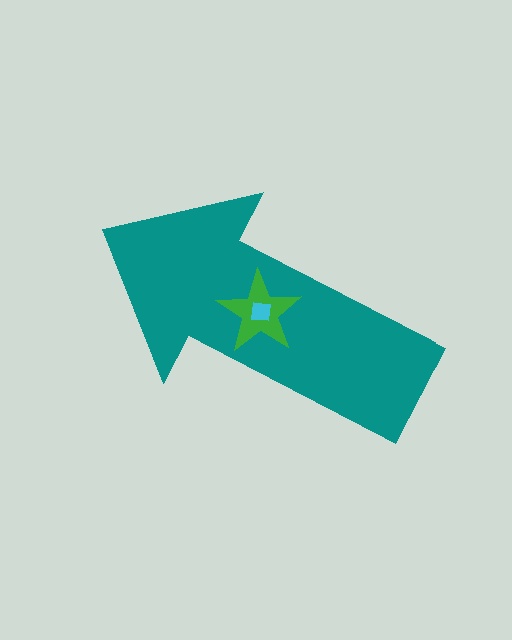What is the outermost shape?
The teal arrow.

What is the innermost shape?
The cyan square.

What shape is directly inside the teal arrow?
The green star.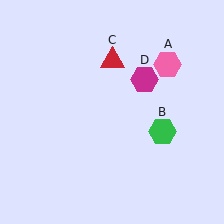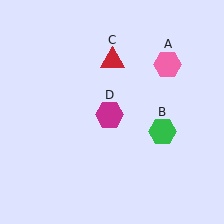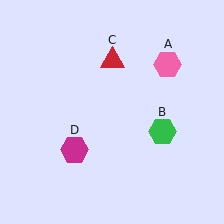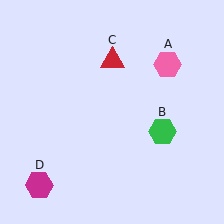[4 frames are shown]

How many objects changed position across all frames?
1 object changed position: magenta hexagon (object D).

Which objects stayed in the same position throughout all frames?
Pink hexagon (object A) and green hexagon (object B) and red triangle (object C) remained stationary.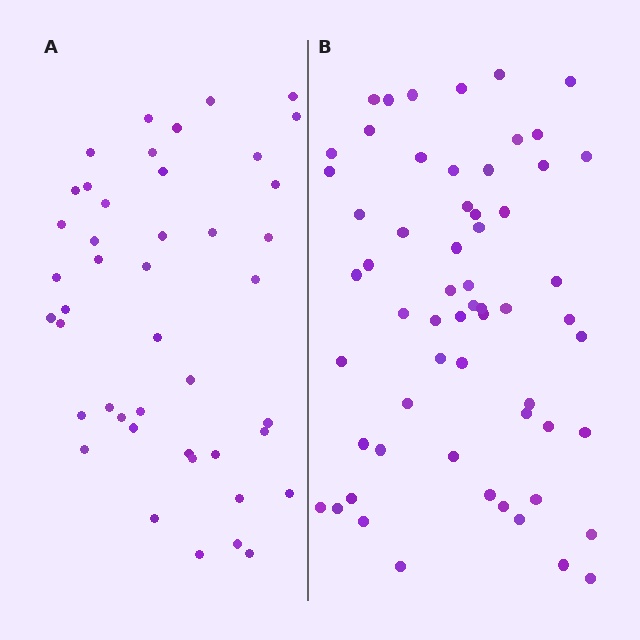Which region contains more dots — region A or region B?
Region B (the right region) has more dots.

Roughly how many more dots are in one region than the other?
Region B has approximately 15 more dots than region A.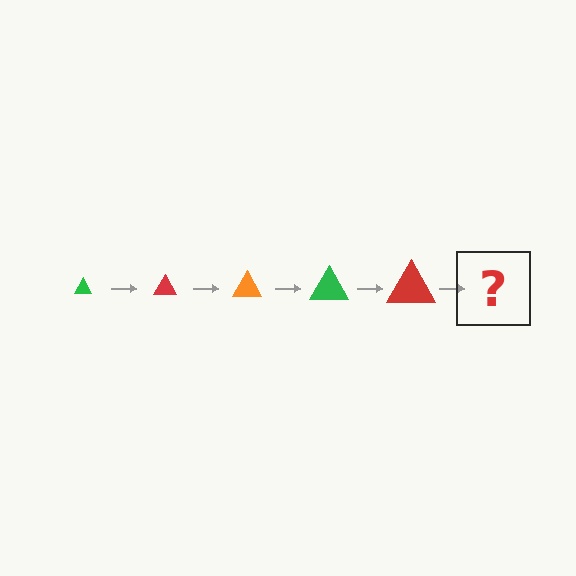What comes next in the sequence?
The next element should be an orange triangle, larger than the previous one.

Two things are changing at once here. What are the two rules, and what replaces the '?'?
The two rules are that the triangle grows larger each step and the color cycles through green, red, and orange. The '?' should be an orange triangle, larger than the previous one.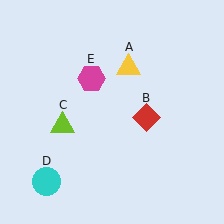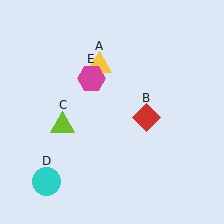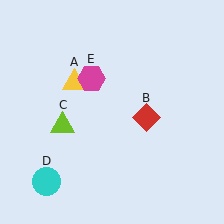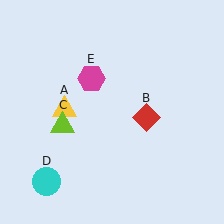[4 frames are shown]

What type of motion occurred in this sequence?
The yellow triangle (object A) rotated counterclockwise around the center of the scene.